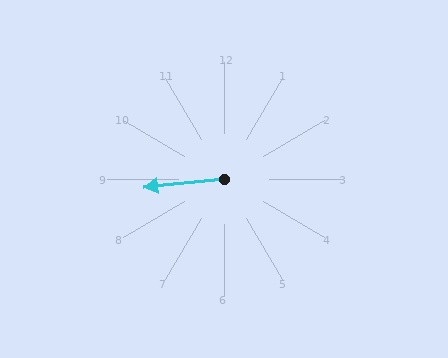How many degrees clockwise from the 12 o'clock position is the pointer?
Approximately 264 degrees.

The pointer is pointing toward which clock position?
Roughly 9 o'clock.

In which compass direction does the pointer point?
West.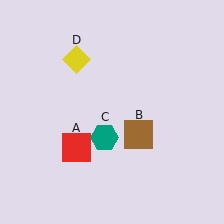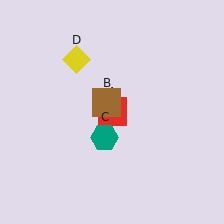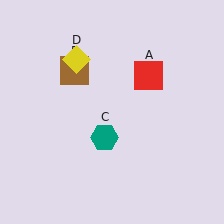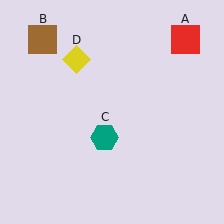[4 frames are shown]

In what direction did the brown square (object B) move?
The brown square (object B) moved up and to the left.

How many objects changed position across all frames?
2 objects changed position: red square (object A), brown square (object B).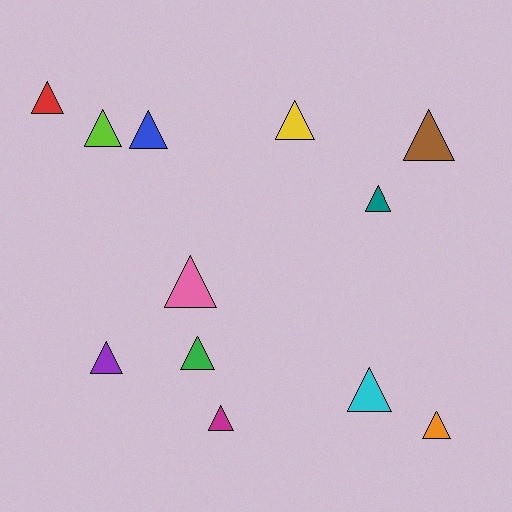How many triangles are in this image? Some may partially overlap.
There are 12 triangles.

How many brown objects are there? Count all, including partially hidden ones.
There is 1 brown object.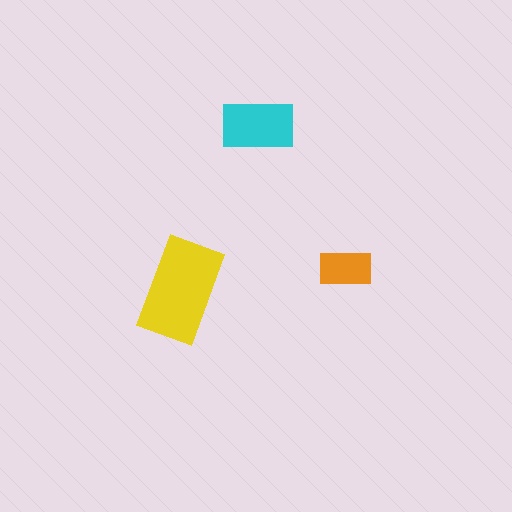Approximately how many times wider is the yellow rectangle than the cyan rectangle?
About 1.5 times wider.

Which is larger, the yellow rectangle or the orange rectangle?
The yellow one.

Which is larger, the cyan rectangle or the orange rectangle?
The cyan one.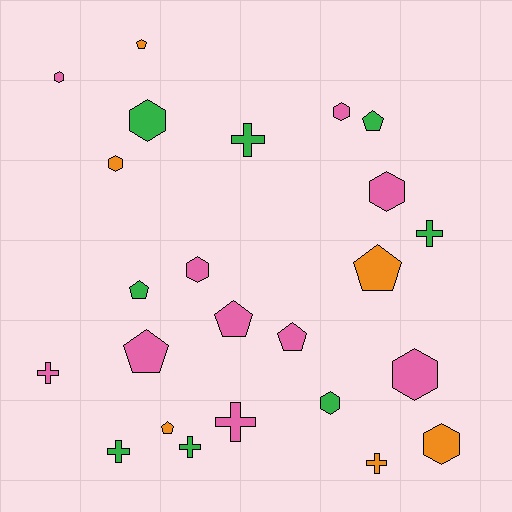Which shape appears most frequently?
Hexagon, with 9 objects.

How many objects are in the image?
There are 24 objects.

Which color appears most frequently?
Pink, with 10 objects.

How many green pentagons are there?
There are 2 green pentagons.